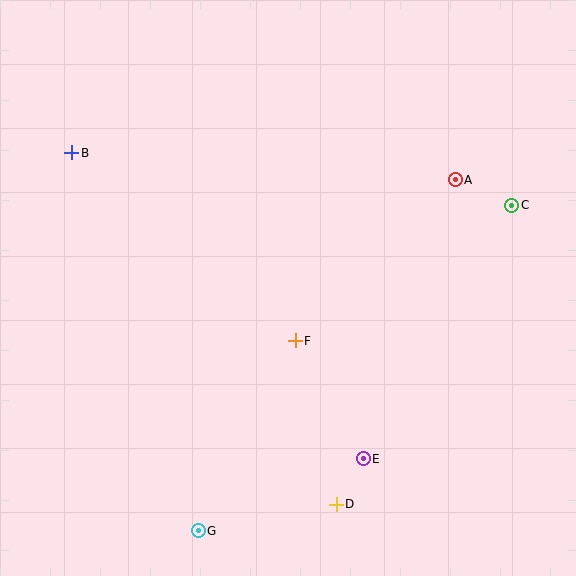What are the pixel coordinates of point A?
Point A is at (455, 180).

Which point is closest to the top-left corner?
Point B is closest to the top-left corner.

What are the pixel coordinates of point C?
Point C is at (512, 205).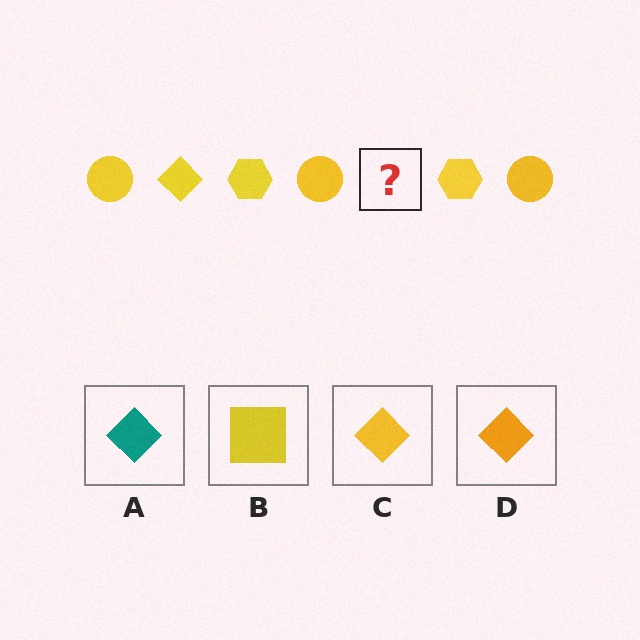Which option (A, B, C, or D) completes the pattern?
C.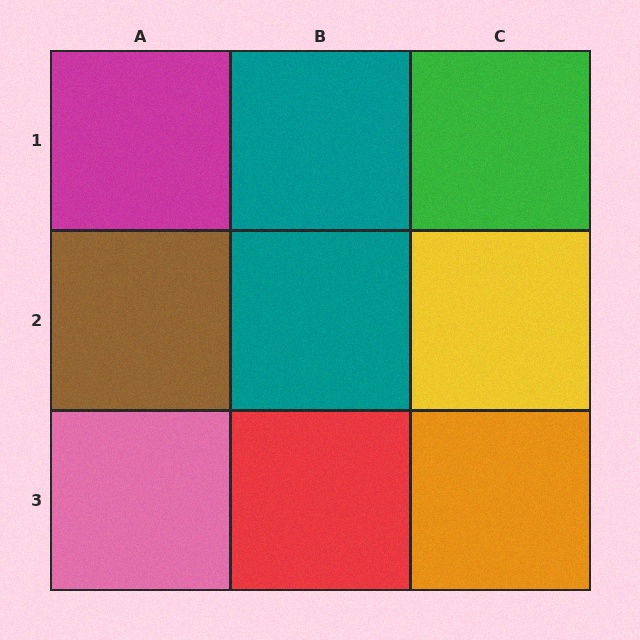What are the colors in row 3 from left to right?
Pink, red, orange.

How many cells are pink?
1 cell is pink.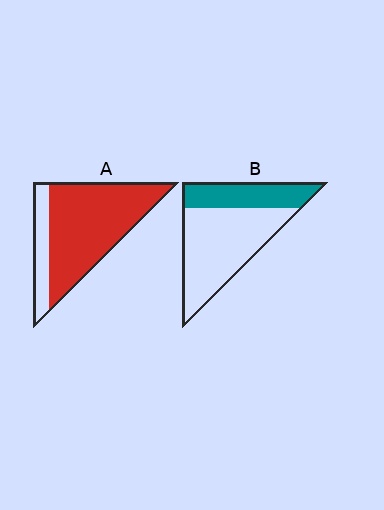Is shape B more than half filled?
No.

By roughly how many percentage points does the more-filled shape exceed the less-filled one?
By roughly 45 percentage points (A over B).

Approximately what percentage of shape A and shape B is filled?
A is approximately 80% and B is approximately 30%.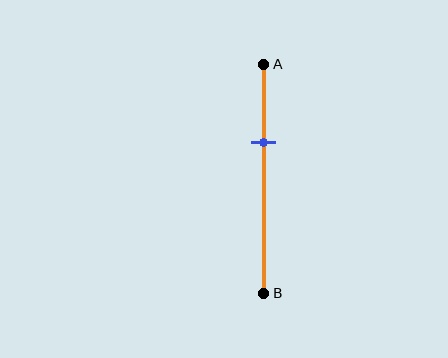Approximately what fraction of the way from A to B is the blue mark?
The blue mark is approximately 35% of the way from A to B.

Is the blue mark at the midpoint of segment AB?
No, the mark is at about 35% from A, not at the 50% midpoint.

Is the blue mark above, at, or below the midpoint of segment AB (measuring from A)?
The blue mark is above the midpoint of segment AB.